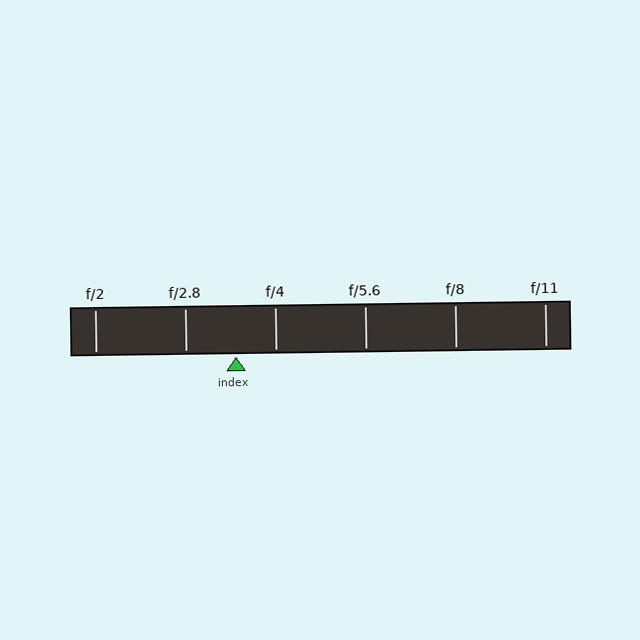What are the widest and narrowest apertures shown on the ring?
The widest aperture shown is f/2 and the narrowest is f/11.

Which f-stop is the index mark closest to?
The index mark is closest to f/4.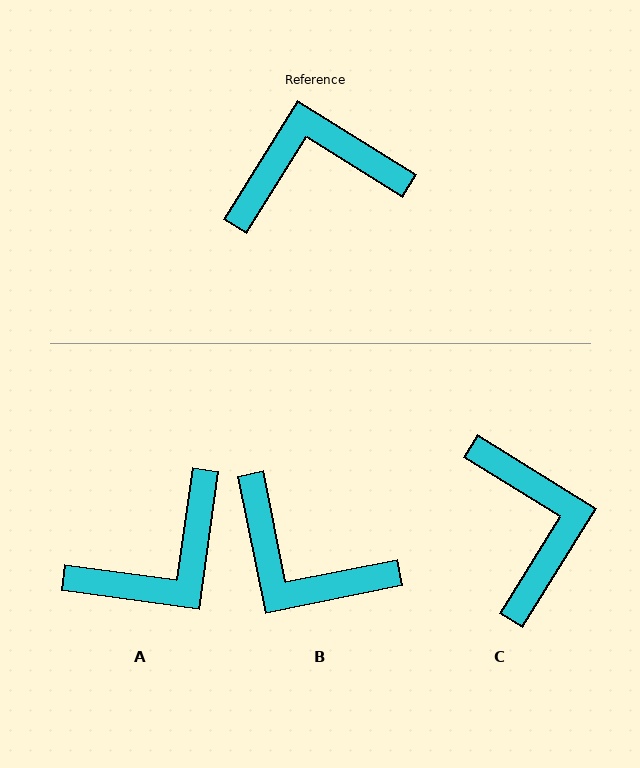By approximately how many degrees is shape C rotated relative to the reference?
Approximately 90 degrees clockwise.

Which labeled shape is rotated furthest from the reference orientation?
A, about 156 degrees away.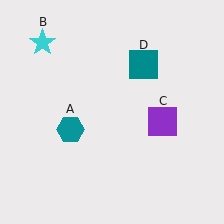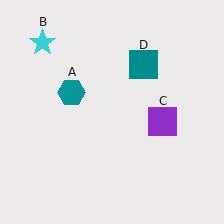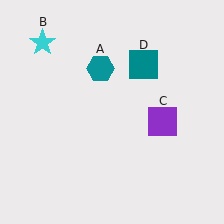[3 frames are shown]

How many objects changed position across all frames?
1 object changed position: teal hexagon (object A).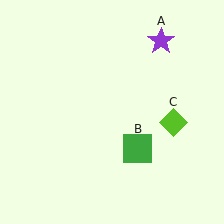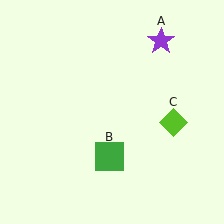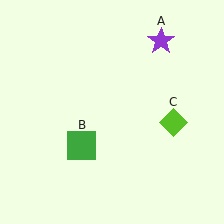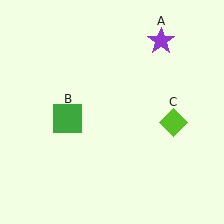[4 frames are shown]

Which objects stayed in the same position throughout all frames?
Purple star (object A) and lime diamond (object C) remained stationary.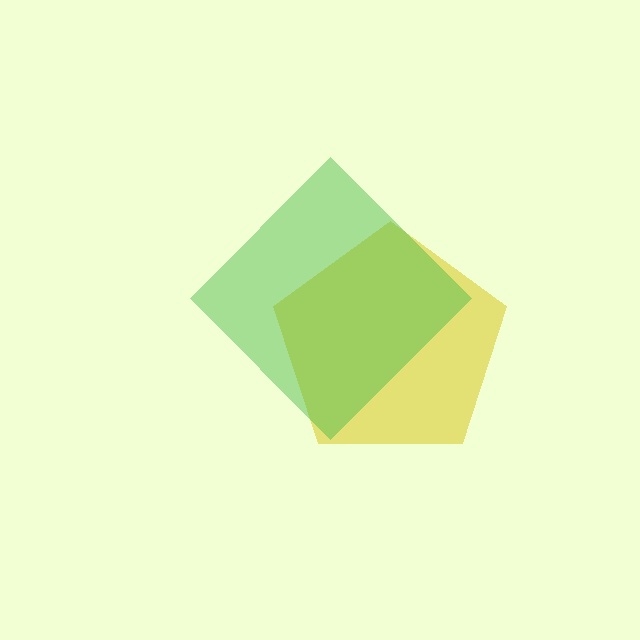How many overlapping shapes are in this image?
There are 2 overlapping shapes in the image.